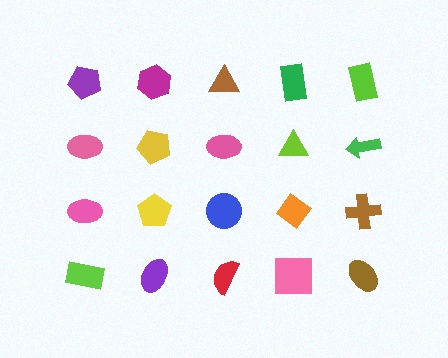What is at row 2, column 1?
A pink ellipse.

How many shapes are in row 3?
5 shapes.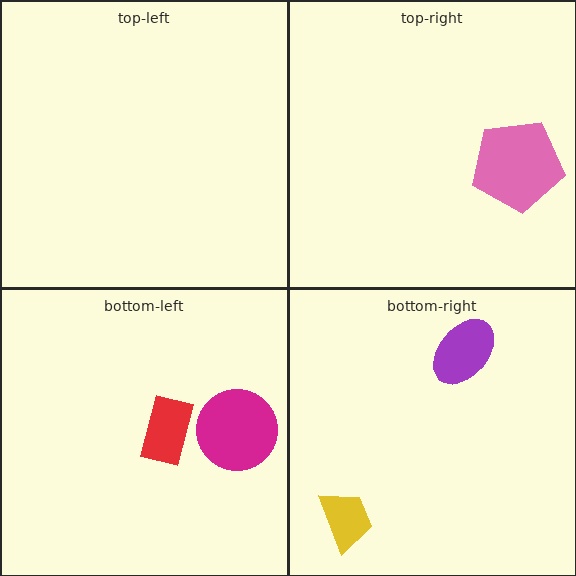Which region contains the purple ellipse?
The bottom-right region.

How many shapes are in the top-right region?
1.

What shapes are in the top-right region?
The pink pentagon.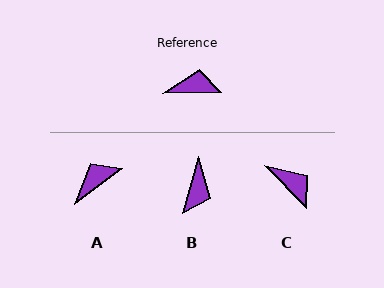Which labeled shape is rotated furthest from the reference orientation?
B, about 107 degrees away.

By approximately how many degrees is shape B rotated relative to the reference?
Approximately 107 degrees clockwise.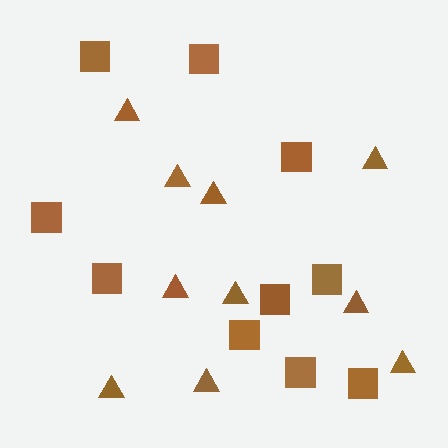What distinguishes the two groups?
There are 2 groups: one group of triangles (10) and one group of squares (10).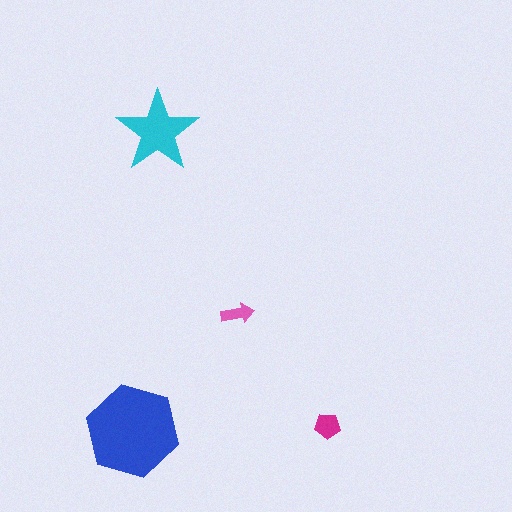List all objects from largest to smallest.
The blue hexagon, the cyan star, the magenta pentagon, the pink arrow.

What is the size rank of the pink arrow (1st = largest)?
4th.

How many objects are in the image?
There are 4 objects in the image.